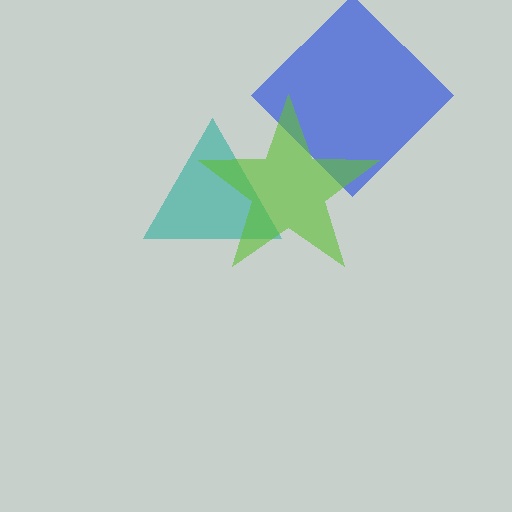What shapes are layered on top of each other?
The layered shapes are: a teal triangle, a blue diamond, a lime star.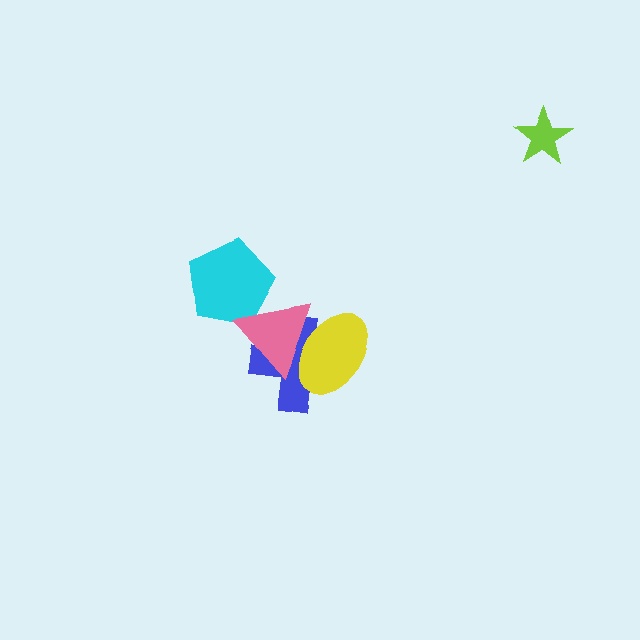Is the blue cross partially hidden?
Yes, it is partially covered by another shape.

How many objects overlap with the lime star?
0 objects overlap with the lime star.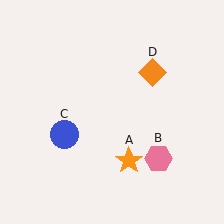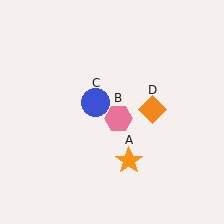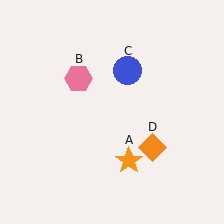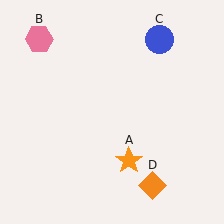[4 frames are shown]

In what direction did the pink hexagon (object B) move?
The pink hexagon (object B) moved up and to the left.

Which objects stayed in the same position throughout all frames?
Orange star (object A) remained stationary.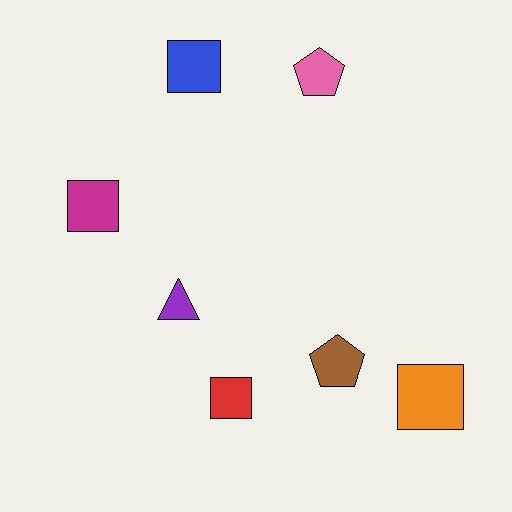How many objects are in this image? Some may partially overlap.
There are 7 objects.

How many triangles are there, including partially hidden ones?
There is 1 triangle.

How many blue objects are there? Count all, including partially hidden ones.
There is 1 blue object.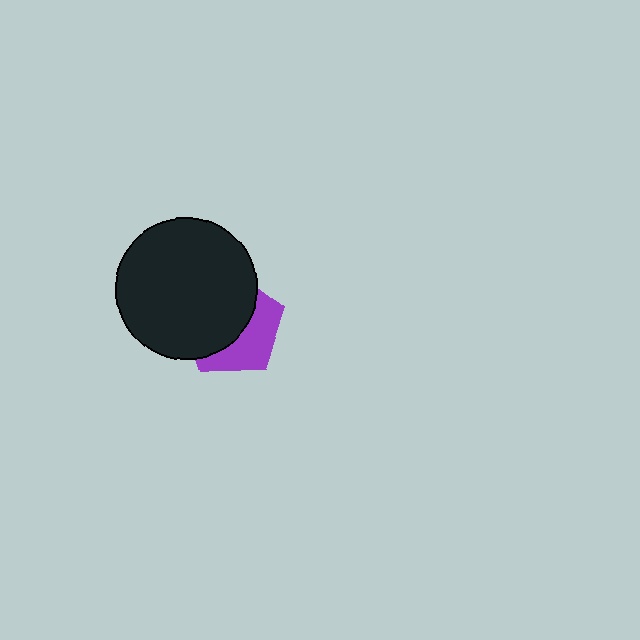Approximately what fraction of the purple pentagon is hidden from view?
Roughly 59% of the purple pentagon is hidden behind the black circle.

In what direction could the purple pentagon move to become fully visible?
The purple pentagon could move toward the lower-right. That would shift it out from behind the black circle entirely.